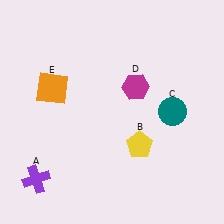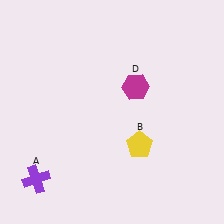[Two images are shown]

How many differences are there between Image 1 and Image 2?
There are 2 differences between the two images.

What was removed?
The orange square (E), the teal circle (C) were removed in Image 2.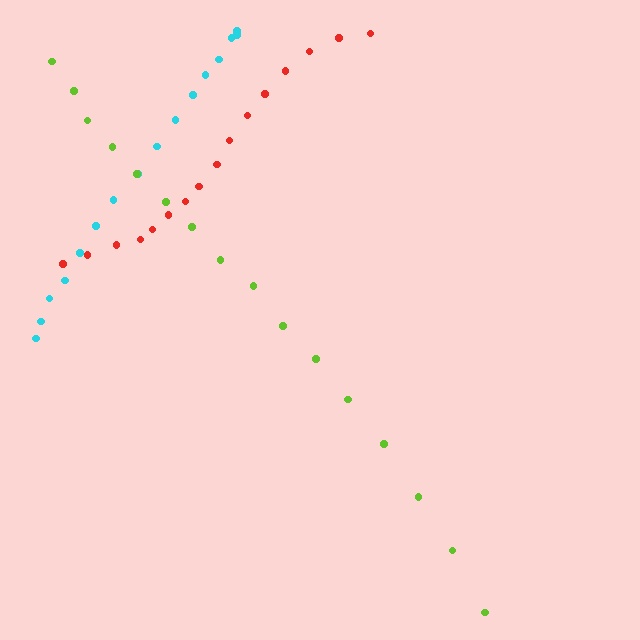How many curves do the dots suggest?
There are 3 distinct paths.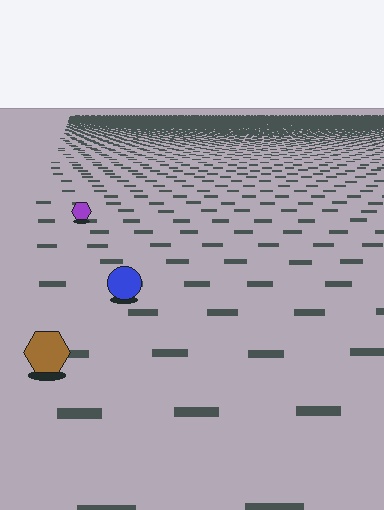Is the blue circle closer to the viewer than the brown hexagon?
No. The brown hexagon is closer — you can tell from the texture gradient: the ground texture is coarser near it.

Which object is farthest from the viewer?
The purple hexagon is farthest from the viewer. It appears smaller and the ground texture around it is denser.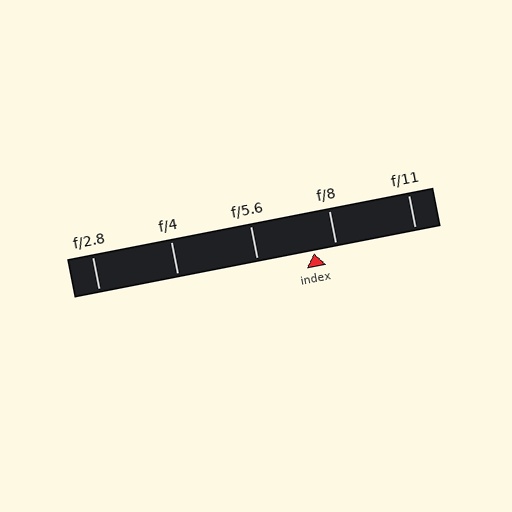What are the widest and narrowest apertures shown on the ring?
The widest aperture shown is f/2.8 and the narrowest is f/11.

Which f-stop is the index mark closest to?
The index mark is closest to f/8.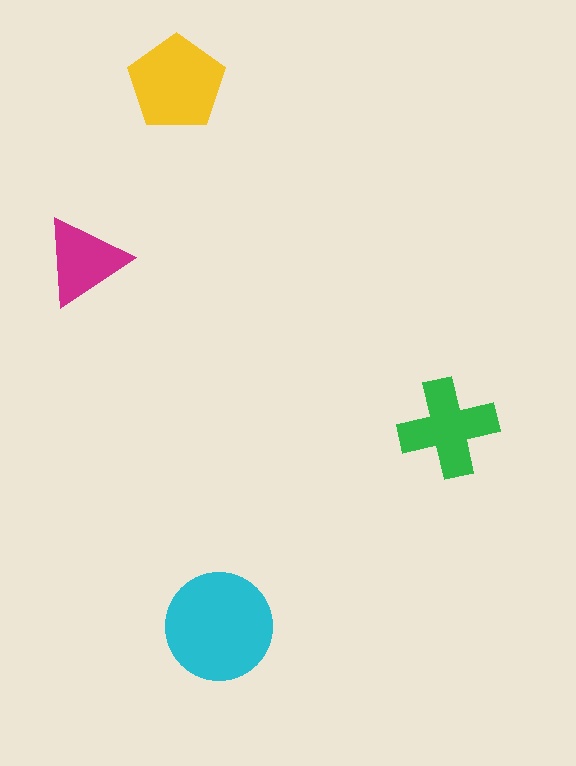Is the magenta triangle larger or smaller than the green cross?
Smaller.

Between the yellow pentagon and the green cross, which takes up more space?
The yellow pentagon.